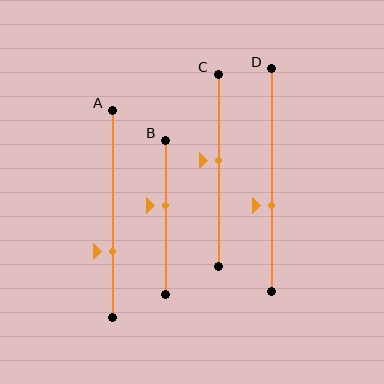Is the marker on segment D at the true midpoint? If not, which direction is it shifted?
No, the marker on segment D is shifted downward by about 11% of the segment length.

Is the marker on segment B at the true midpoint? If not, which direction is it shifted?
No, the marker on segment B is shifted upward by about 8% of the segment length.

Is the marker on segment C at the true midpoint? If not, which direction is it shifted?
No, the marker on segment C is shifted upward by about 5% of the segment length.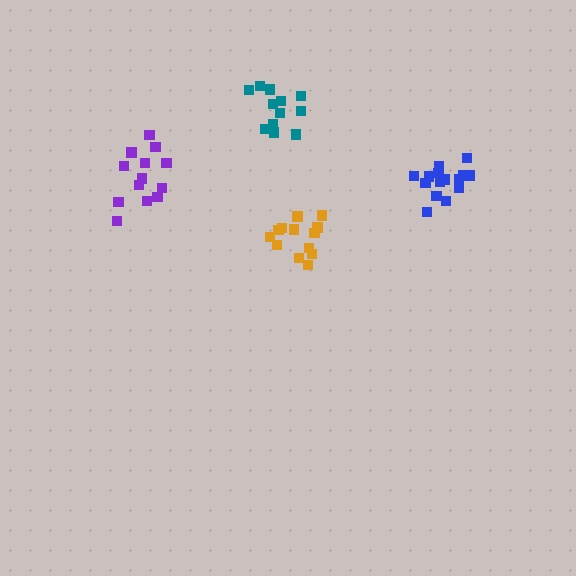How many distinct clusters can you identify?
There are 4 distinct clusters.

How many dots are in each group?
Group 1: 13 dots, Group 2: 13 dots, Group 3: 15 dots, Group 4: 12 dots (53 total).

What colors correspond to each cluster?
The clusters are colored: orange, purple, blue, teal.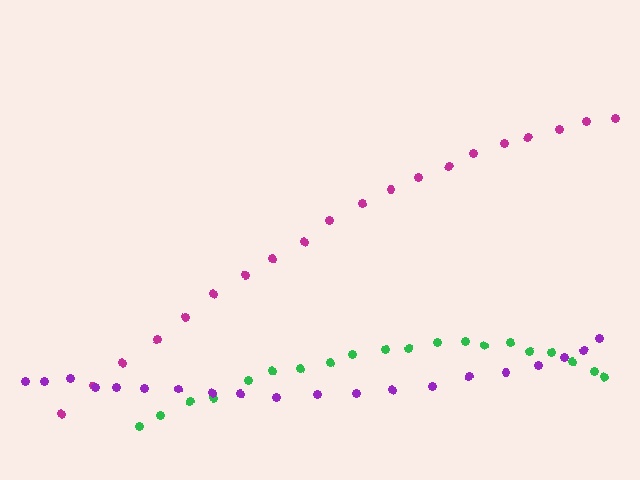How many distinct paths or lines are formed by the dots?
There are 3 distinct paths.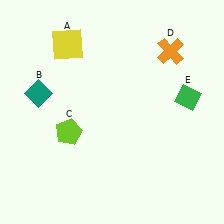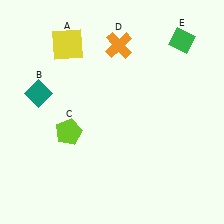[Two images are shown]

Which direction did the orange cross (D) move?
The orange cross (D) moved left.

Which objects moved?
The objects that moved are: the orange cross (D), the green diamond (E).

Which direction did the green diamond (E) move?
The green diamond (E) moved up.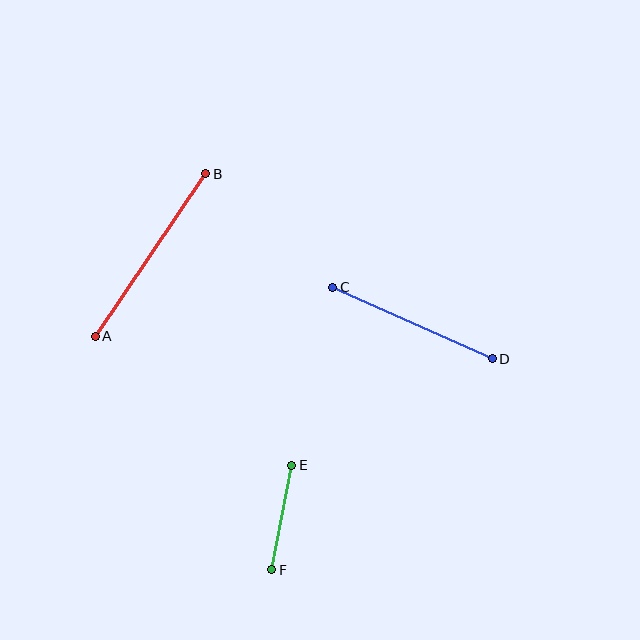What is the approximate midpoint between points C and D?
The midpoint is at approximately (413, 323) pixels.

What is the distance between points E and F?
The distance is approximately 106 pixels.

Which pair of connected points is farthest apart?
Points A and B are farthest apart.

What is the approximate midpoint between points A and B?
The midpoint is at approximately (150, 255) pixels.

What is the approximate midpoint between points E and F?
The midpoint is at approximately (282, 517) pixels.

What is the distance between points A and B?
The distance is approximately 196 pixels.